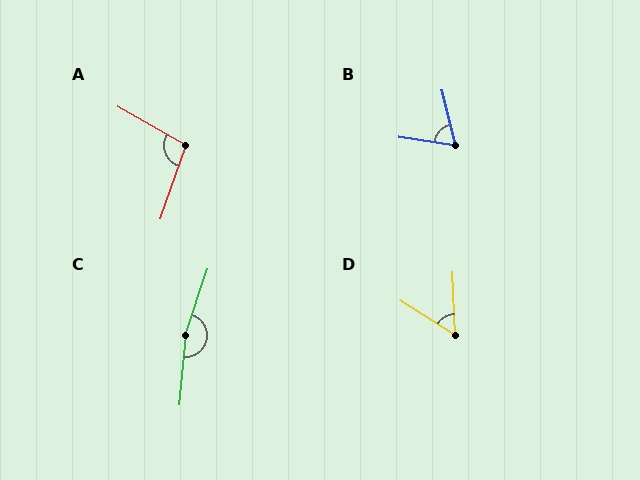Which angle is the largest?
C, at approximately 166 degrees.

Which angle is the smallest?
D, at approximately 55 degrees.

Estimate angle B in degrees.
Approximately 67 degrees.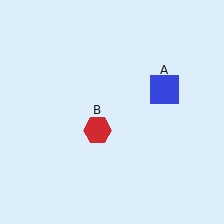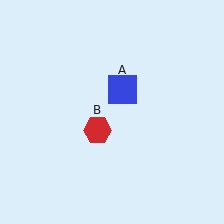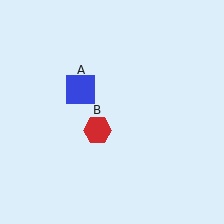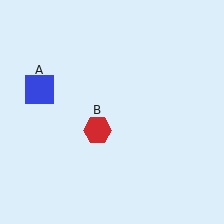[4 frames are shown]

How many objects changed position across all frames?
1 object changed position: blue square (object A).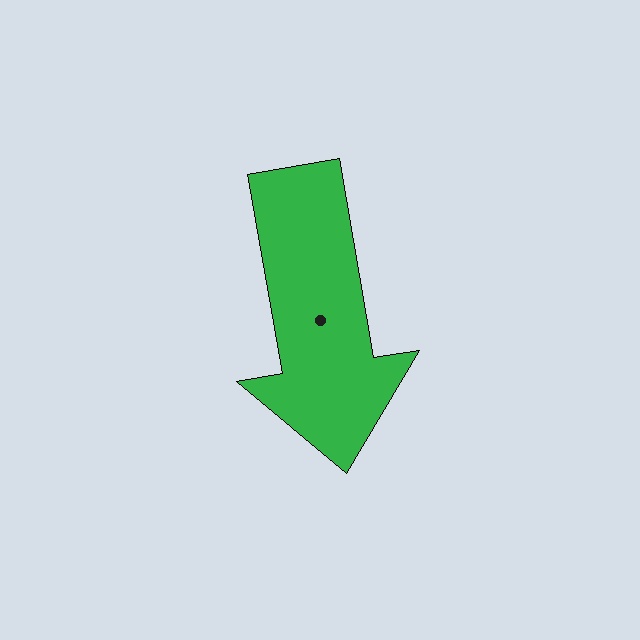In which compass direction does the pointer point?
South.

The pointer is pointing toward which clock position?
Roughly 6 o'clock.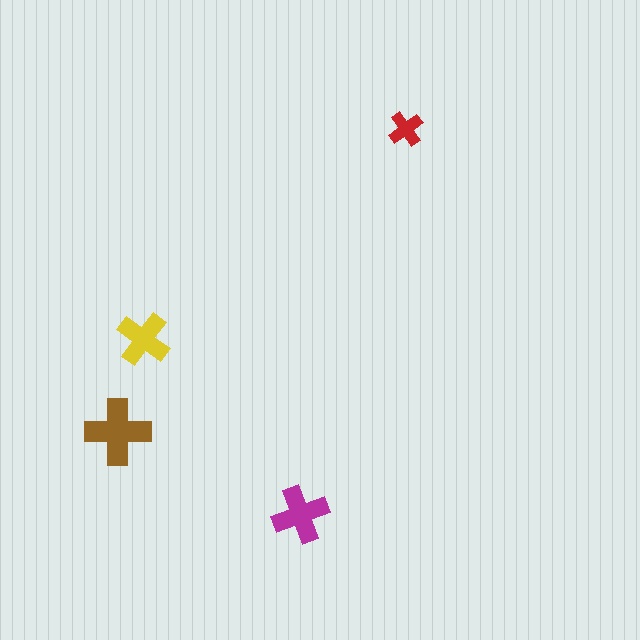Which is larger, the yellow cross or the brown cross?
The brown one.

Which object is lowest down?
The magenta cross is bottommost.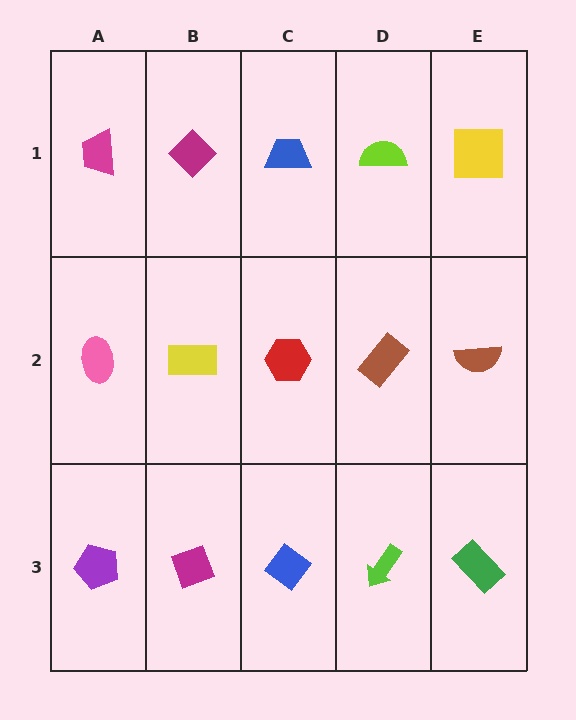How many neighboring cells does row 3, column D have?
3.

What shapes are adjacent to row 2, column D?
A lime semicircle (row 1, column D), a lime arrow (row 3, column D), a red hexagon (row 2, column C), a brown semicircle (row 2, column E).